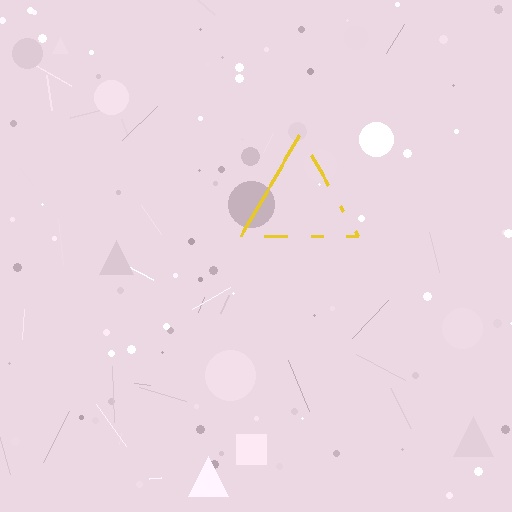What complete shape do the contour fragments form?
The contour fragments form a triangle.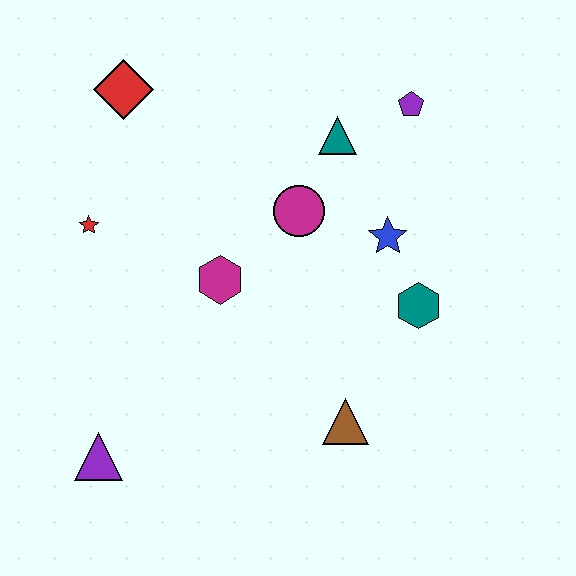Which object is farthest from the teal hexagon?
The red diamond is farthest from the teal hexagon.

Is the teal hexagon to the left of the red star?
No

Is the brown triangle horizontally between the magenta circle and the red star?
No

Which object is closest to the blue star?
The teal hexagon is closest to the blue star.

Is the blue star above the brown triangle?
Yes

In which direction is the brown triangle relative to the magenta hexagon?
The brown triangle is below the magenta hexagon.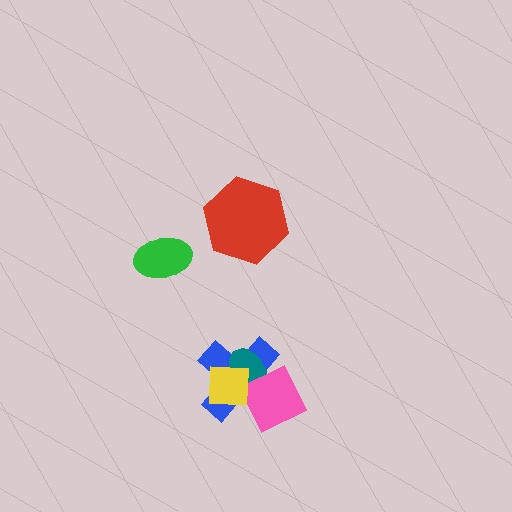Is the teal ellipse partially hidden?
Yes, it is partially covered by another shape.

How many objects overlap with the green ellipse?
0 objects overlap with the green ellipse.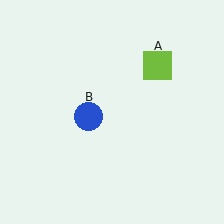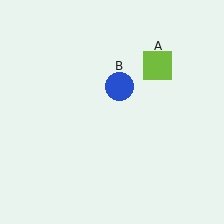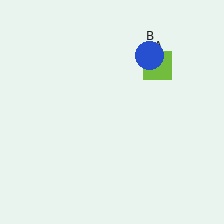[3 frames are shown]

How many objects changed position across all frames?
1 object changed position: blue circle (object B).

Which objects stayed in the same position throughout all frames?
Lime square (object A) remained stationary.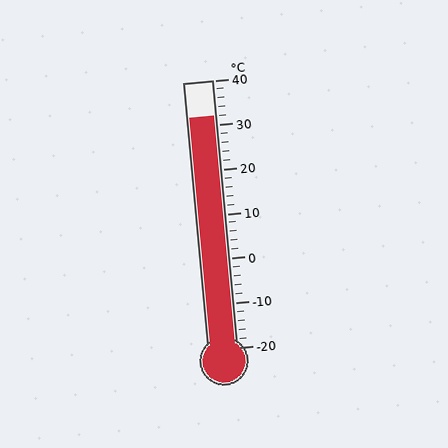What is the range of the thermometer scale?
The thermometer scale ranges from -20°C to 40°C.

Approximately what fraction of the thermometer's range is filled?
The thermometer is filled to approximately 85% of its range.